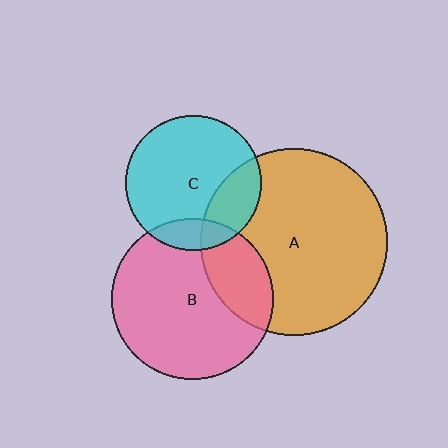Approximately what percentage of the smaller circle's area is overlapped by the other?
Approximately 15%.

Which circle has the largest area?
Circle A (orange).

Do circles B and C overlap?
Yes.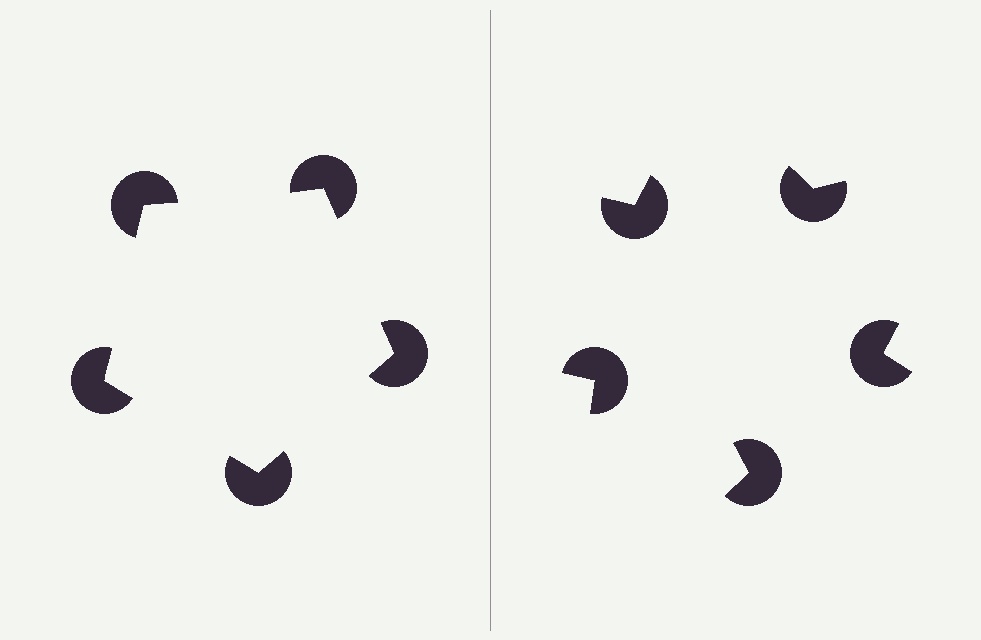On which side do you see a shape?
An illusory pentagon appears on the left side. On the right side the wedge cuts are rotated, so no coherent shape forms.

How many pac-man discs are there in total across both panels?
10 — 5 on each side.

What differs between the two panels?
The pac-man discs are positioned identically on both sides; only the wedge orientations differ. On the left they align to a pentagon; on the right they are misaligned.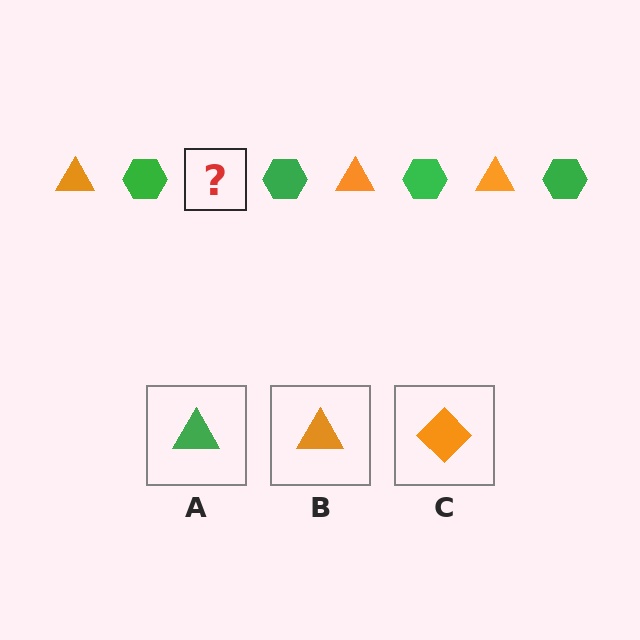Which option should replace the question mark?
Option B.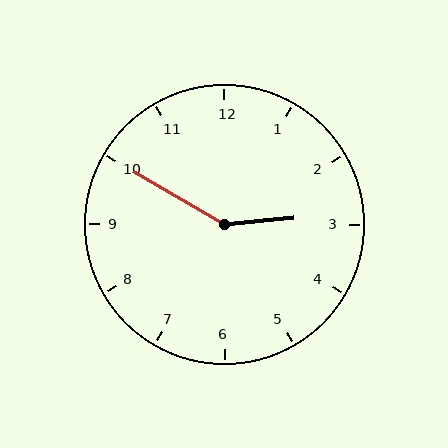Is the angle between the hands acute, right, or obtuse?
It is obtuse.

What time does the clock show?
2:50.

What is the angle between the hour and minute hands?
Approximately 145 degrees.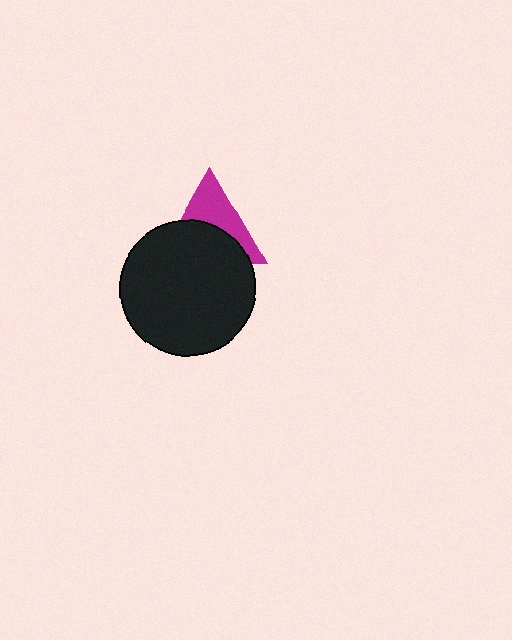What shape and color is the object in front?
The object in front is a black circle.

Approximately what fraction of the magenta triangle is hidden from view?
Roughly 55% of the magenta triangle is hidden behind the black circle.